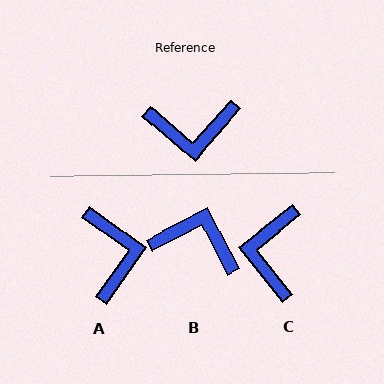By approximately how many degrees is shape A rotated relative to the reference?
Approximately 96 degrees counter-clockwise.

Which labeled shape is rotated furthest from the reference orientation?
B, about 158 degrees away.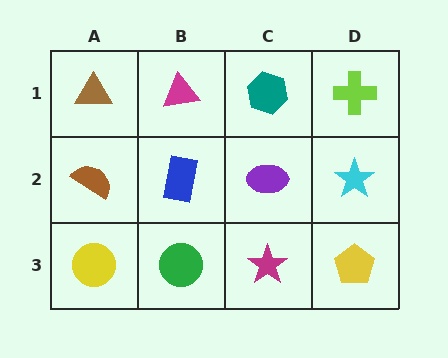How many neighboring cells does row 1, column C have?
3.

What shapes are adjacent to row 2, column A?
A brown triangle (row 1, column A), a yellow circle (row 3, column A), a blue rectangle (row 2, column B).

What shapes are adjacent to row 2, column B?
A magenta triangle (row 1, column B), a green circle (row 3, column B), a brown semicircle (row 2, column A), a purple ellipse (row 2, column C).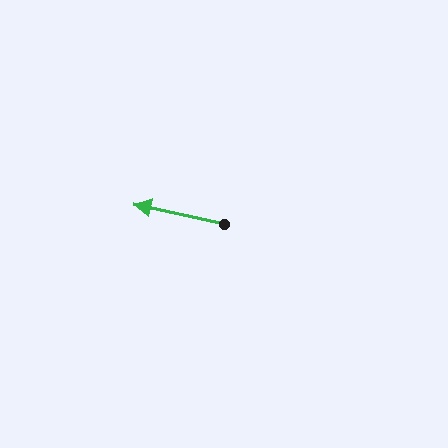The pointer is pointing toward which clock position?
Roughly 9 o'clock.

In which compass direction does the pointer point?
West.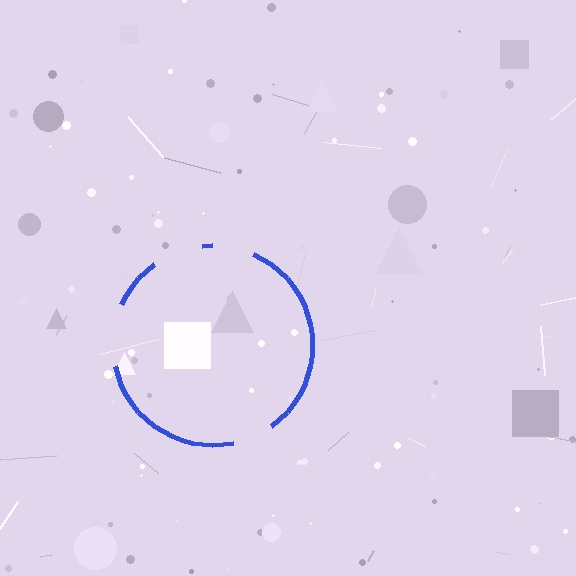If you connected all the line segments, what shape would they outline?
They would outline a circle.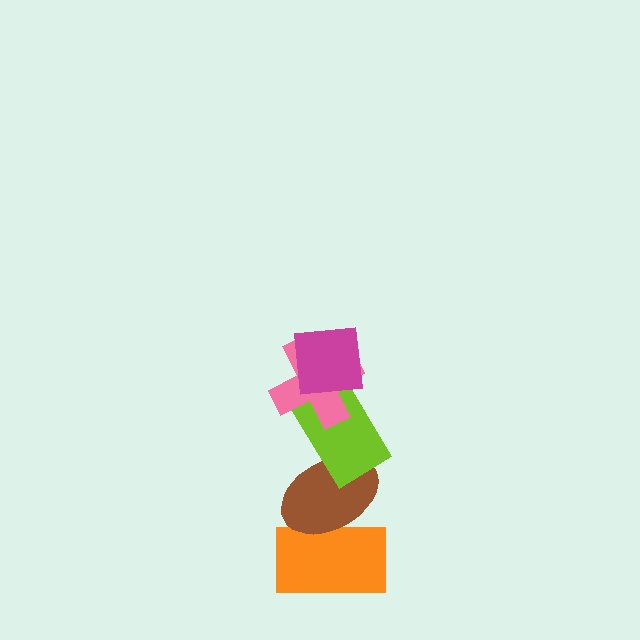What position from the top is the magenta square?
The magenta square is 1st from the top.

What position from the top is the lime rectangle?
The lime rectangle is 3rd from the top.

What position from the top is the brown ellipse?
The brown ellipse is 4th from the top.